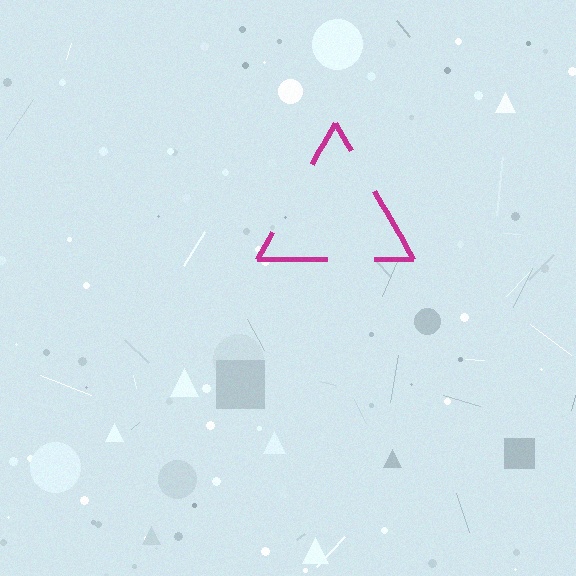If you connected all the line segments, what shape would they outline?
They would outline a triangle.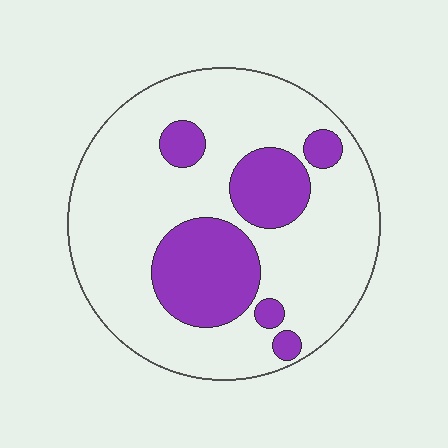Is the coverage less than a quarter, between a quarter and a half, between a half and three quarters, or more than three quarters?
Less than a quarter.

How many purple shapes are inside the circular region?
6.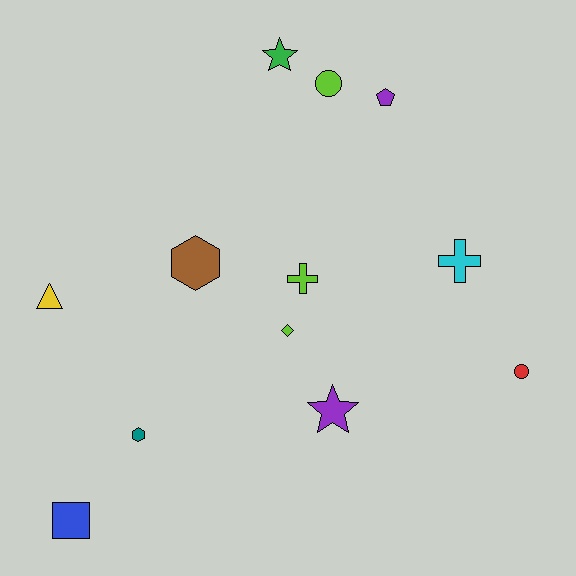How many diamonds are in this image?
There is 1 diamond.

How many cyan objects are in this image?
There is 1 cyan object.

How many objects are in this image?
There are 12 objects.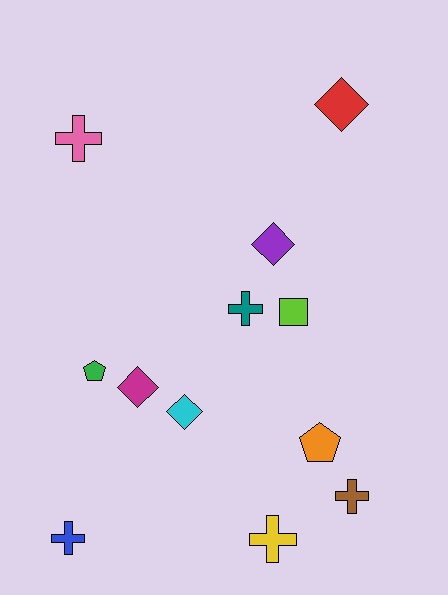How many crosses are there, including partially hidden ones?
There are 5 crosses.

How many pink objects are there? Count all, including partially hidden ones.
There is 1 pink object.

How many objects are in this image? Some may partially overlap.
There are 12 objects.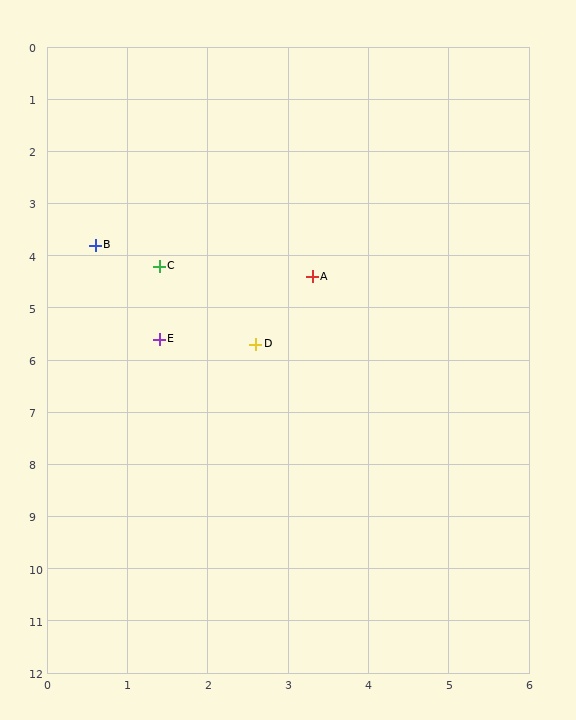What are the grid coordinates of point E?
Point E is at approximately (1.4, 5.6).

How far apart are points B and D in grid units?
Points B and D are about 2.8 grid units apart.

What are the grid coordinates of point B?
Point B is at approximately (0.6, 3.8).